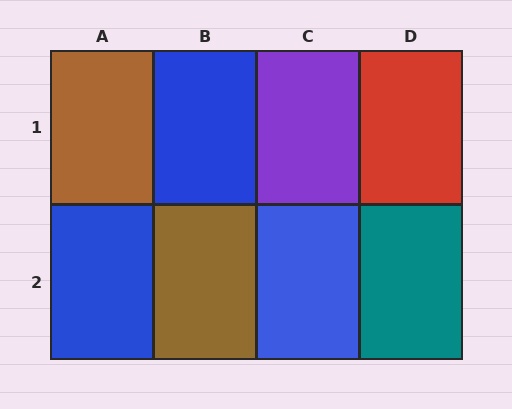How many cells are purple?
1 cell is purple.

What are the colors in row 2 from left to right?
Blue, brown, blue, teal.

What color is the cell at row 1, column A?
Brown.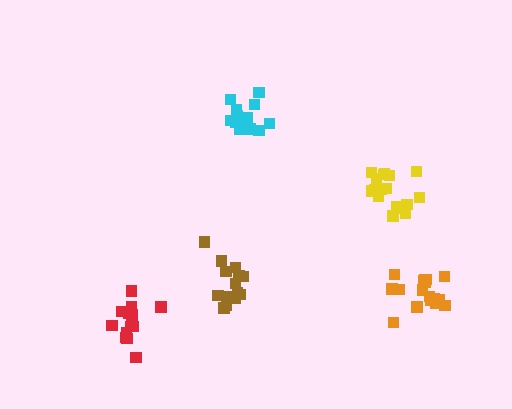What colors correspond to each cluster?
The clusters are colored: cyan, brown, orange, yellow, red.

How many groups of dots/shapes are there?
There are 5 groups.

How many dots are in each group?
Group 1: 14 dots, Group 2: 14 dots, Group 3: 17 dots, Group 4: 17 dots, Group 5: 15 dots (77 total).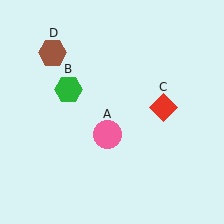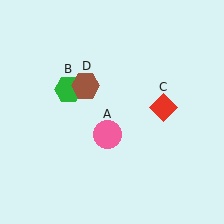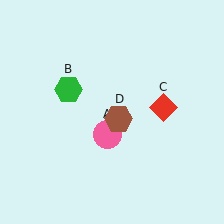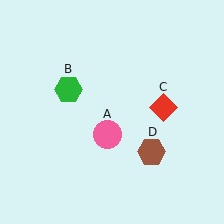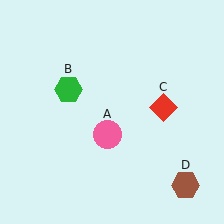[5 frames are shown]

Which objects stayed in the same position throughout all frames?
Pink circle (object A) and green hexagon (object B) and red diamond (object C) remained stationary.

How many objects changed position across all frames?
1 object changed position: brown hexagon (object D).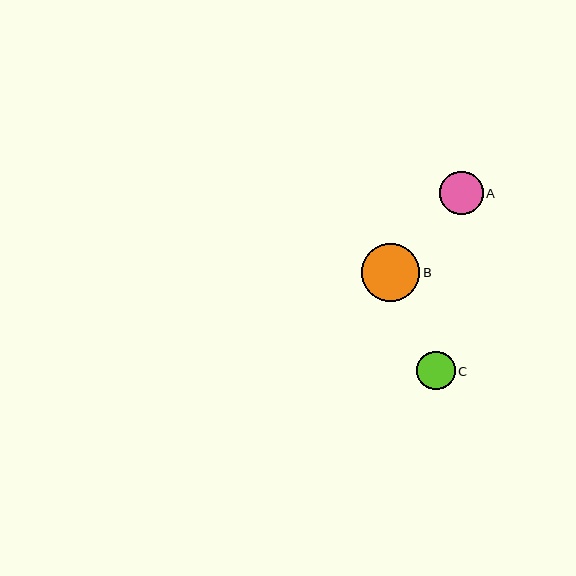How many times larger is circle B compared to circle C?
Circle B is approximately 1.5 times the size of circle C.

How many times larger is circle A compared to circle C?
Circle A is approximately 1.1 times the size of circle C.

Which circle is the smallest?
Circle C is the smallest with a size of approximately 38 pixels.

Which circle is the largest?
Circle B is the largest with a size of approximately 58 pixels.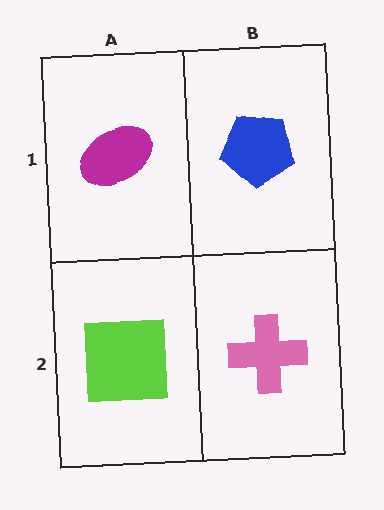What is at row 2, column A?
A lime square.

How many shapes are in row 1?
2 shapes.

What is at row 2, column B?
A pink cross.